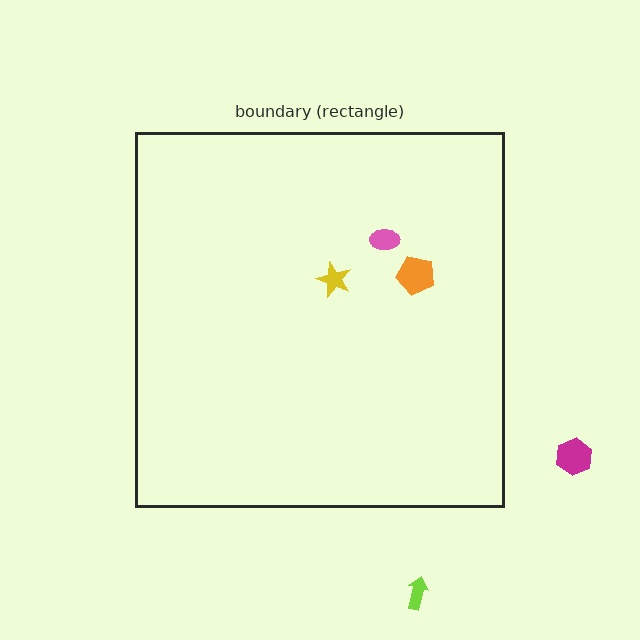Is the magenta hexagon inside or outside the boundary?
Outside.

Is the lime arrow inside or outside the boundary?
Outside.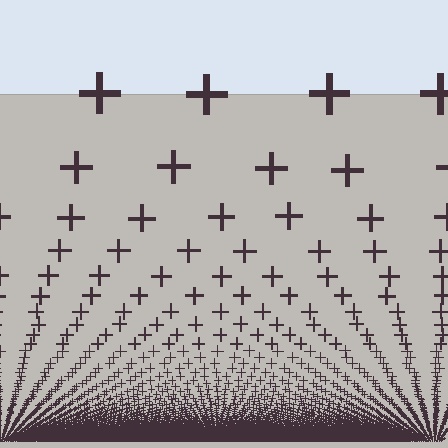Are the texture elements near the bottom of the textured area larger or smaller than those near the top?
Smaller. The gradient is inverted — elements near the bottom are smaller and denser.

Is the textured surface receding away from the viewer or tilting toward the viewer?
The surface appears to tilt toward the viewer. Texture elements get larger and sparser toward the top.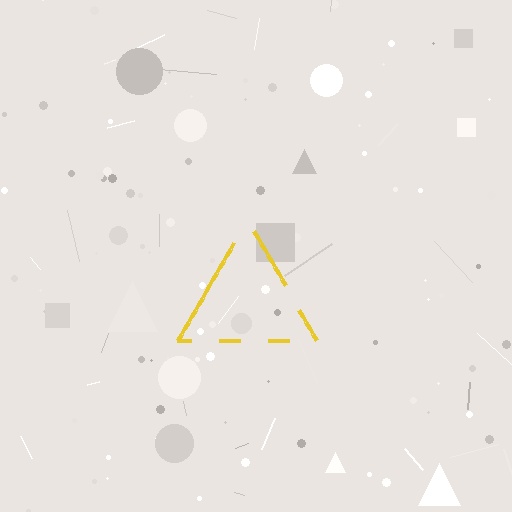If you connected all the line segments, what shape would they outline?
They would outline a triangle.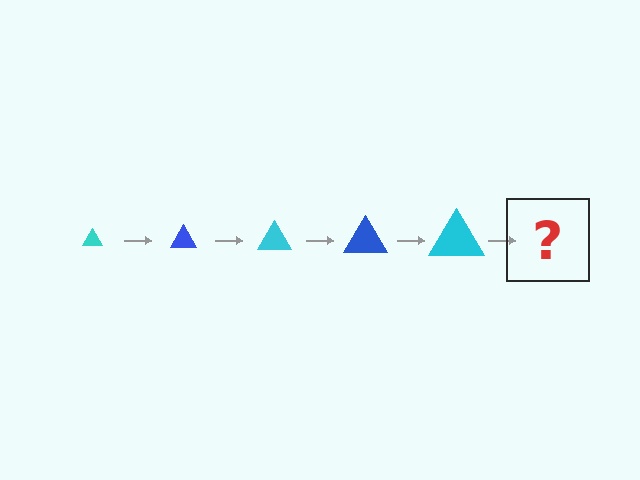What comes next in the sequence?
The next element should be a blue triangle, larger than the previous one.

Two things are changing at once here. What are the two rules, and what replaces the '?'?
The two rules are that the triangle grows larger each step and the color cycles through cyan and blue. The '?' should be a blue triangle, larger than the previous one.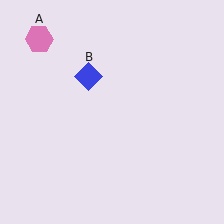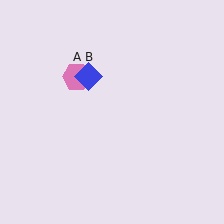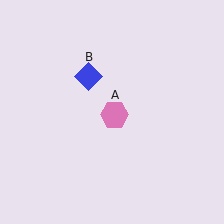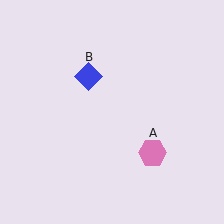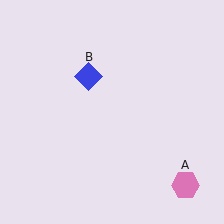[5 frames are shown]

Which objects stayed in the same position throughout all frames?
Blue diamond (object B) remained stationary.